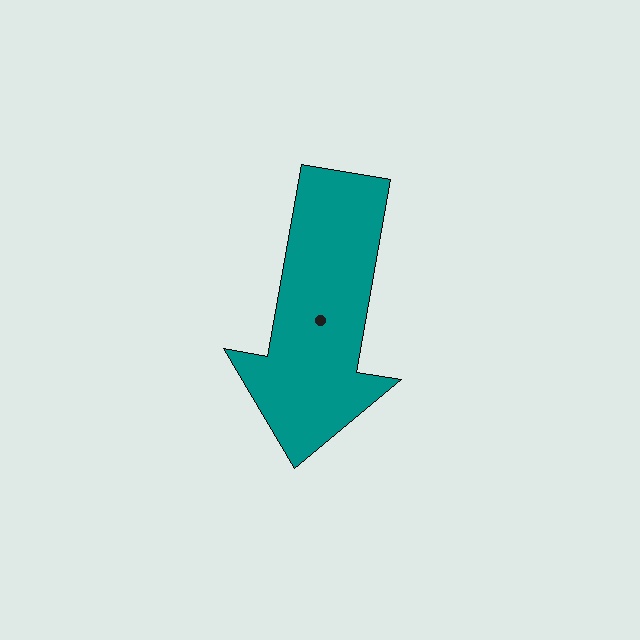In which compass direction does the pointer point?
South.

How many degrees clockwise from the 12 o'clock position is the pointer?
Approximately 190 degrees.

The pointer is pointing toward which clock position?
Roughly 6 o'clock.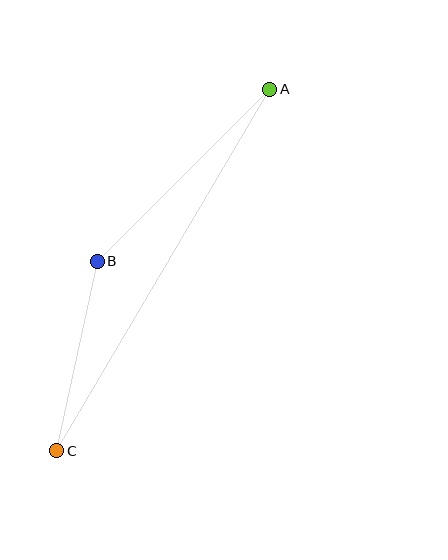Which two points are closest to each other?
Points B and C are closest to each other.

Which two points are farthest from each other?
Points A and C are farthest from each other.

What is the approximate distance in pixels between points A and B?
The distance between A and B is approximately 244 pixels.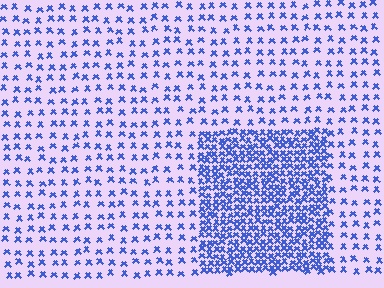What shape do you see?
I see a rectangle.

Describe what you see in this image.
The image contains small blue elements arranged at two different densities. A rectangle-shaped region is visible where the elements are more densely packed than the surrounding area.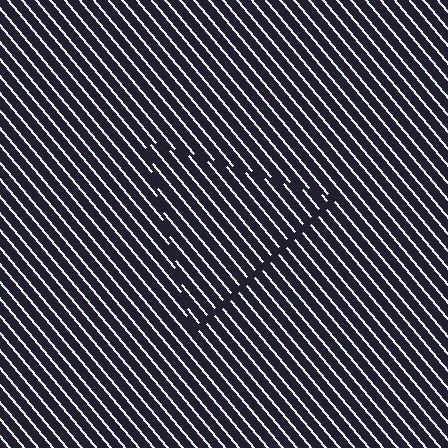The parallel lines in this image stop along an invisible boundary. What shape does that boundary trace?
An illusory triangle. The interior of the shape contains the same grating, shifted by half a period — the contour is defined by the phase discontinuity where line-ends from the inner and outer gratings abut.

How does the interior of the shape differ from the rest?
The interior of the shape contains the same grating, shifted by half a period — the contour is defined by the phase discontinuity where line-ends from the inner and outer gratings abut.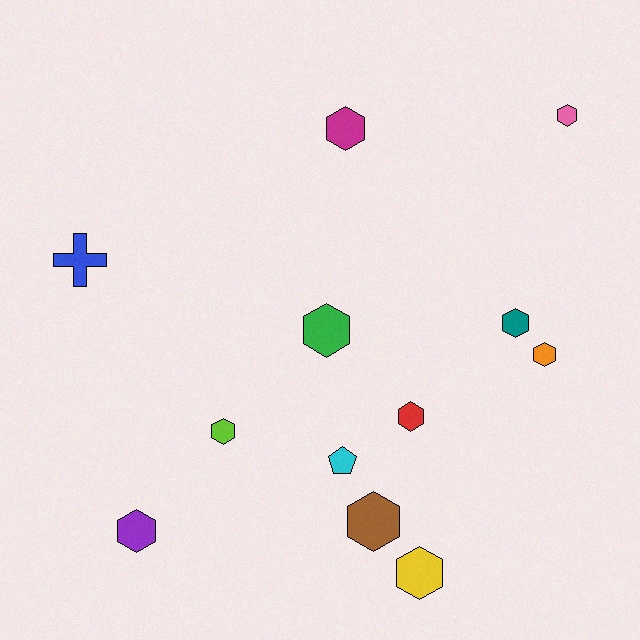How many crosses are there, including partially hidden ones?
There is 1 cross.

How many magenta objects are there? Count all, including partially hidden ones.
There is 1 magenta object.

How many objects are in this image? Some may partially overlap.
There are 12 objects.